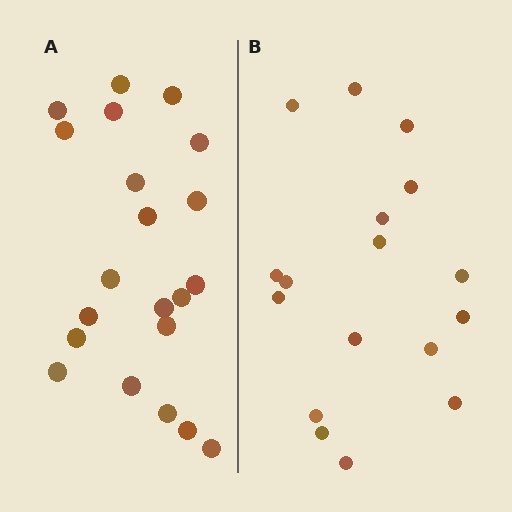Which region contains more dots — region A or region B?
Region A (the left region) has more dots.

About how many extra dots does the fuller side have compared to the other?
Region A has about 4 more dots than region B.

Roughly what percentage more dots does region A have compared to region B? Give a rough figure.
About 25% more.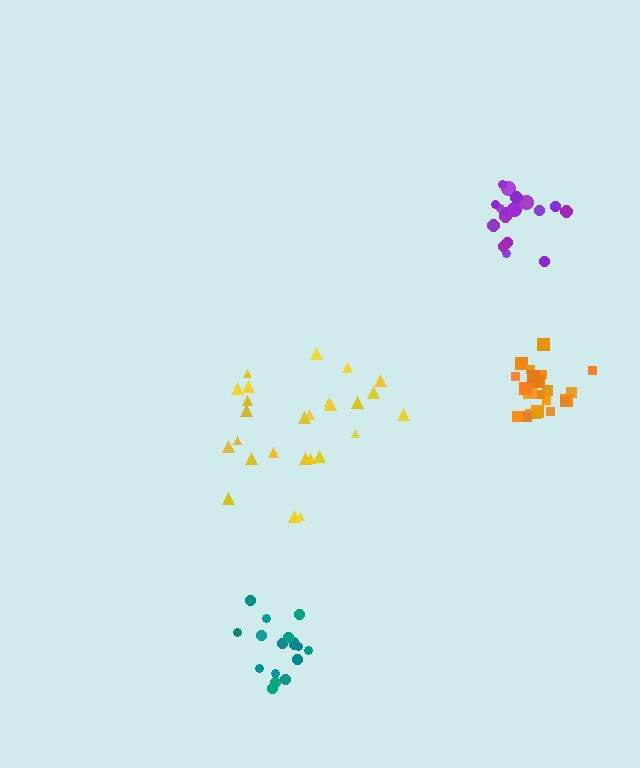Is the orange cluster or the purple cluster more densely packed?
Orange.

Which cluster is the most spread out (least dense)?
Yellow.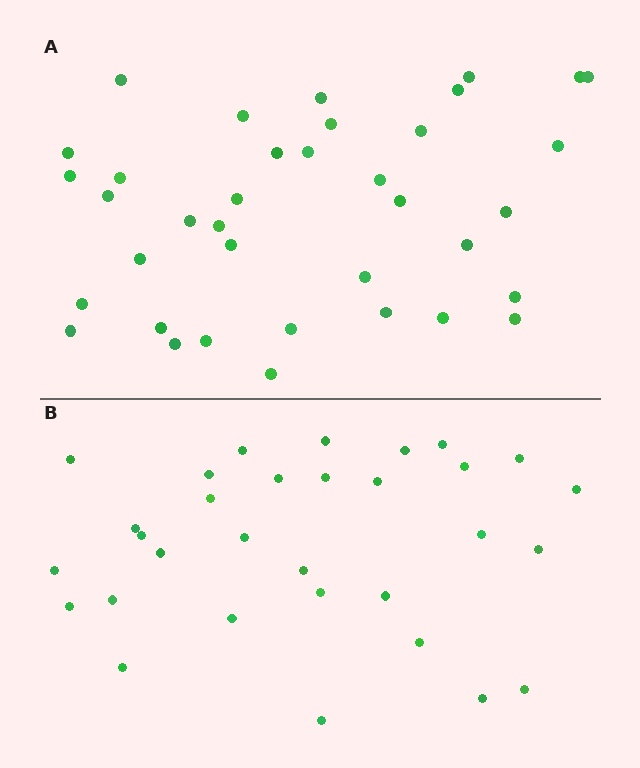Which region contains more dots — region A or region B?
Region A (the top region) has more dots.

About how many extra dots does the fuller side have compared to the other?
Region A has about 6 more dots than region B.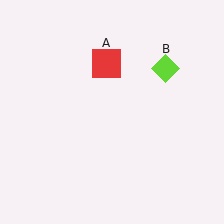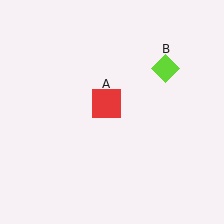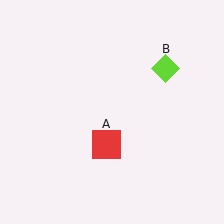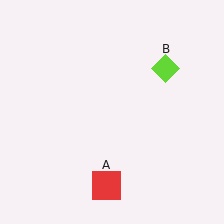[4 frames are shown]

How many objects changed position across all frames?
1 object changed position: red square (object A).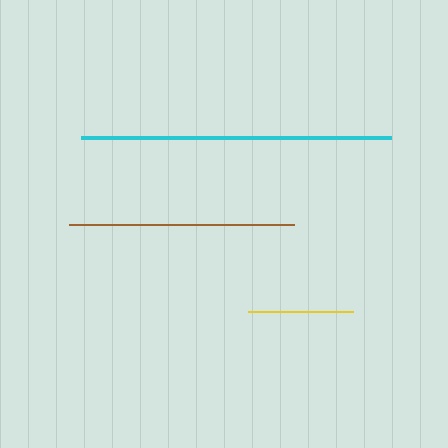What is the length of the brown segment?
The brown segment is approximately 225 pixels long.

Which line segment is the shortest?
The yellow line is the shortest at approximately 105 pixels.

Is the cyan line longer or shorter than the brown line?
The cyan line is longer than the brown line.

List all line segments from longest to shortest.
From longest to shortest: cyan, brown, yellow.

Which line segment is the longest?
The cyan line is the longest at approximately 309 pixels.